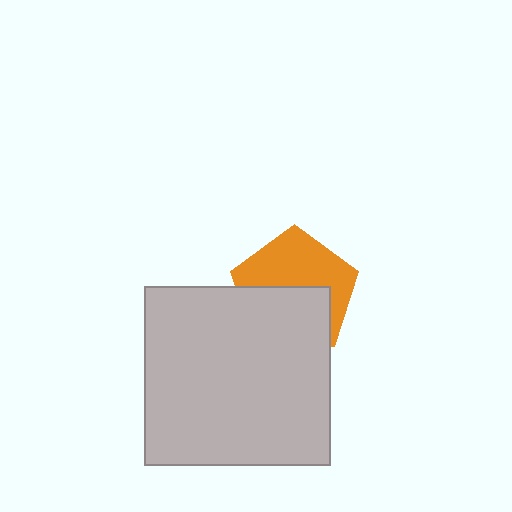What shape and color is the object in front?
The object in front is a light gray rectangle.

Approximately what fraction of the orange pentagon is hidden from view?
Roughly 49% of the orange pentagon is hidden behind the light gray rectangle.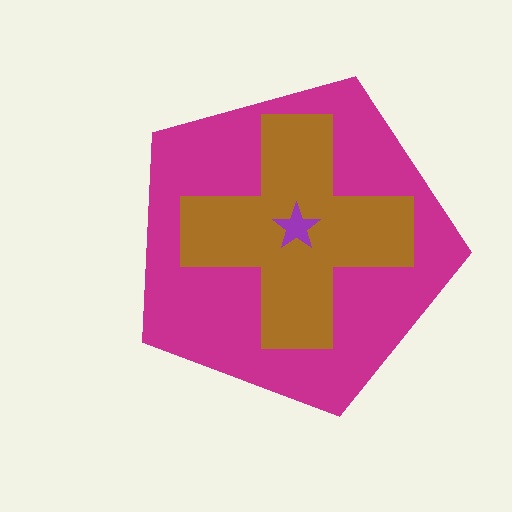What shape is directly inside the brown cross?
The purple star.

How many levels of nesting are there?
3.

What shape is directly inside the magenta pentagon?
The brown cross.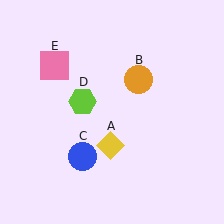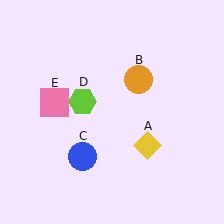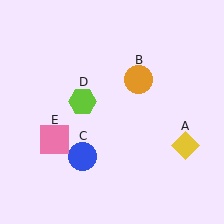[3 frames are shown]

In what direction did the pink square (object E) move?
The pink square (object E) moved down.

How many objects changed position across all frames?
2 objects changed position: yellow diamond (object A), pink square (object E).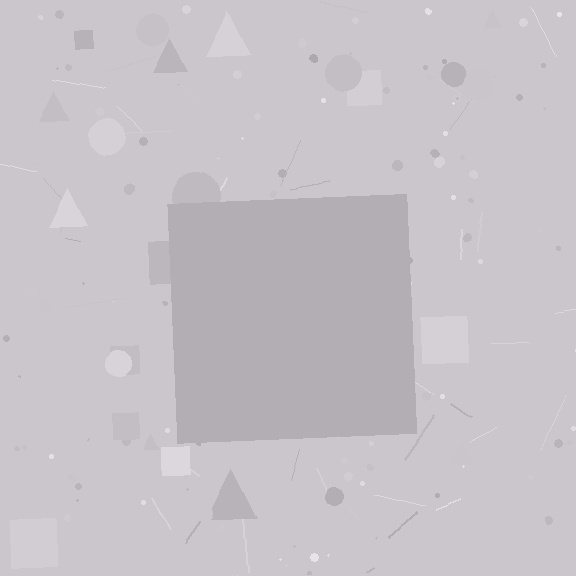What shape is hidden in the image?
A square is hidden in the image.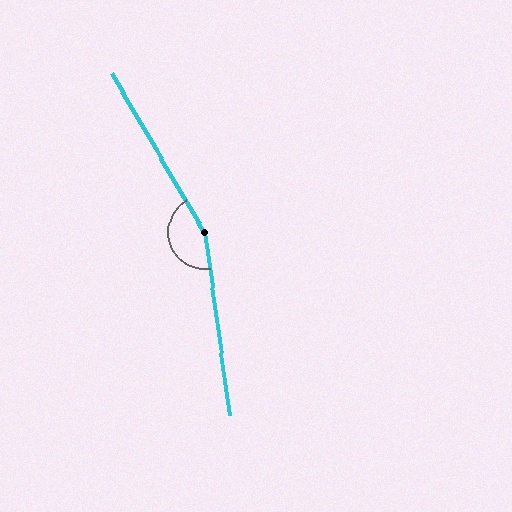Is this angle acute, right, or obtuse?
It is obtuse.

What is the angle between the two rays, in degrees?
Approximately 157 degrees.